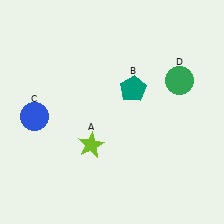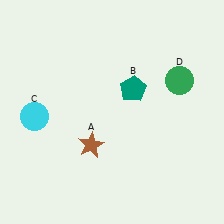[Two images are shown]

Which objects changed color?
A changed from lime to brown. C changed from blue to cyan.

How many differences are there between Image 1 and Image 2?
There are 2 differences between the two images.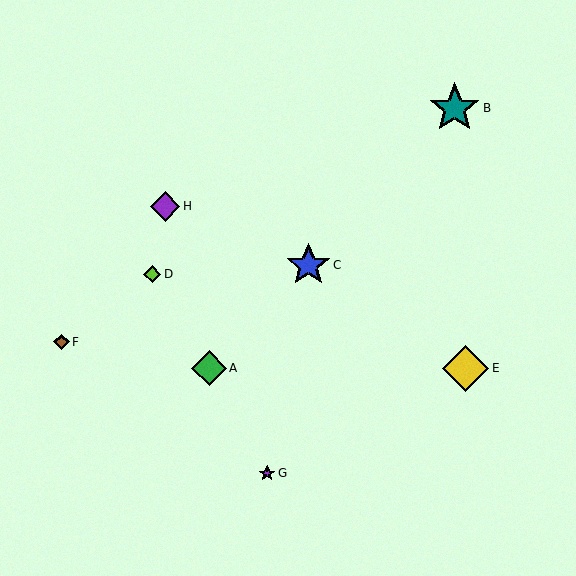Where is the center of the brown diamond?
The center of the brown diamond is at (62, 342).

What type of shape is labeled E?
Shape E is a yellow diamond.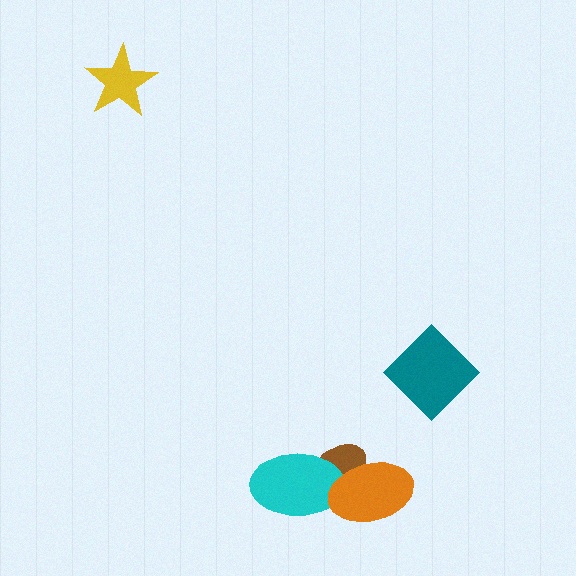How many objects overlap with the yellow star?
0 objects overlap with the yellow star.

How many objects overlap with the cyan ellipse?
2 objects overlap with the cyan ellipse.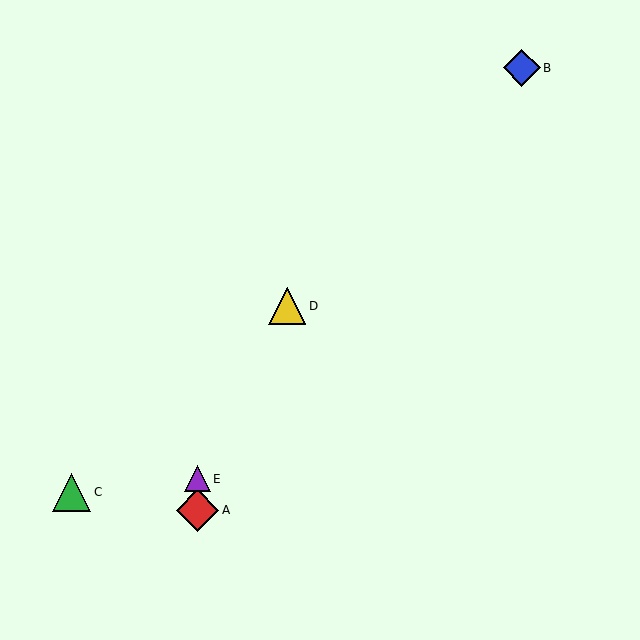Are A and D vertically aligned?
No, A is at x≈197 and D is at x≈287.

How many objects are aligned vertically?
2 objects (A, E) are aligned vertically.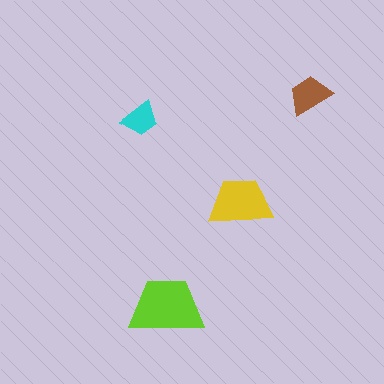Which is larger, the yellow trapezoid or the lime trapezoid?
The lime one.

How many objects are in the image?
There are 4 objects in the image.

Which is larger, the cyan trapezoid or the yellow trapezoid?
The yellow one.